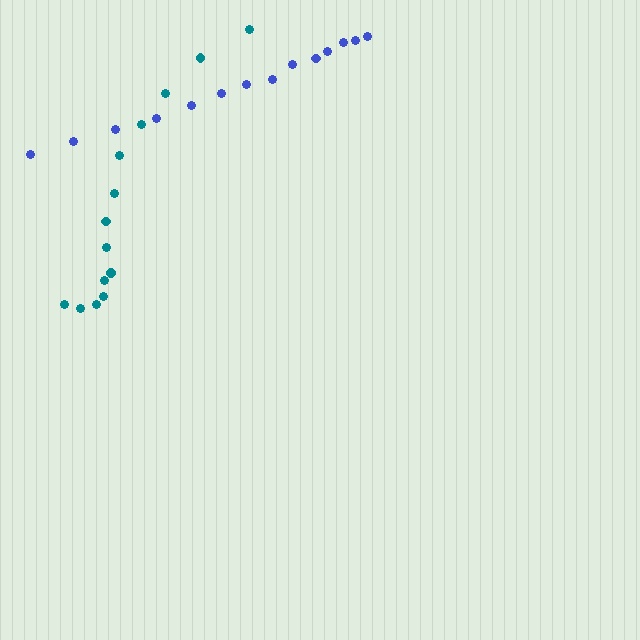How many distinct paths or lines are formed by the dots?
There are 2 distinct paths.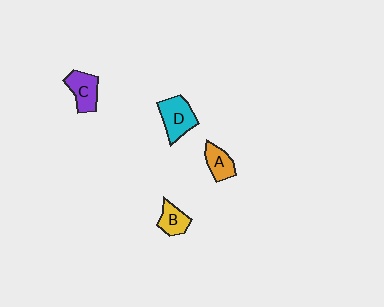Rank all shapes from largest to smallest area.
From largest to smallest: D (cyan), C (purple), A (orange), B (yellow).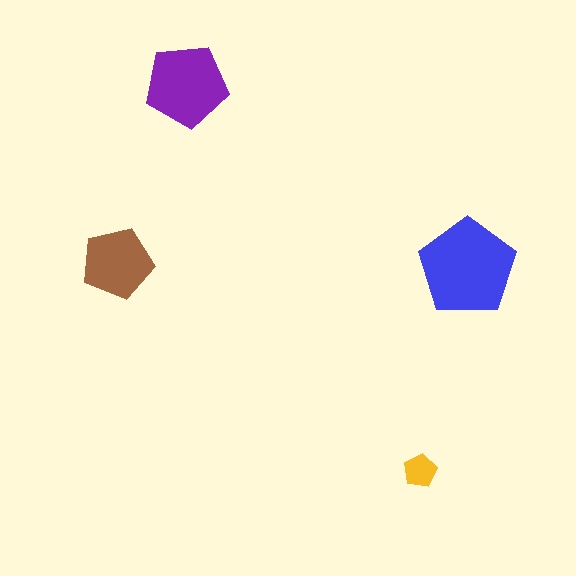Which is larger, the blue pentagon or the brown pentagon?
The blue one.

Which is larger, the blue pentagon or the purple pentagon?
The blue one.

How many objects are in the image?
There are 4 objects in the image.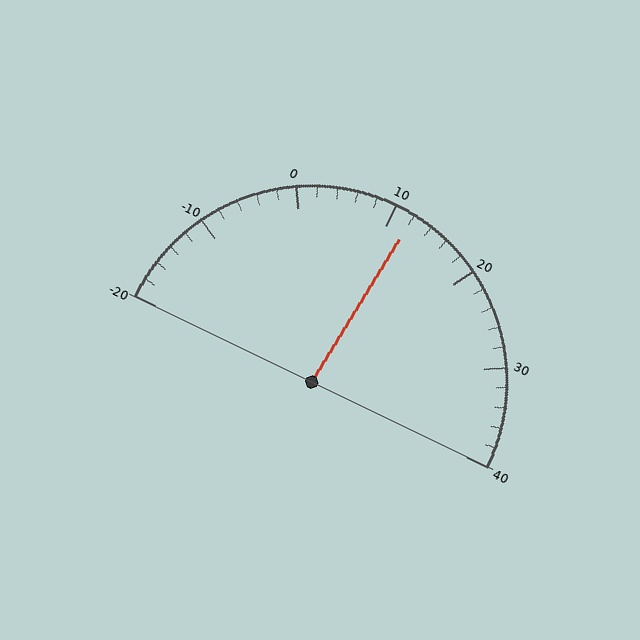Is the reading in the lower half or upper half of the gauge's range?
The reading is in the upper half of the range (-20 to 40).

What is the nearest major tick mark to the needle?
The nearest major tick mark is 10.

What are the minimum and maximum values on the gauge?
The gauge ranges from -20 to 40.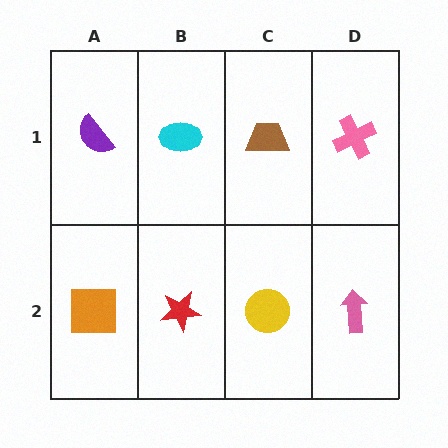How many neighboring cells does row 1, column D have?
2.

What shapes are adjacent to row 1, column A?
An orange square (row 2, column A), a cyan ellipse (row 1, column B).